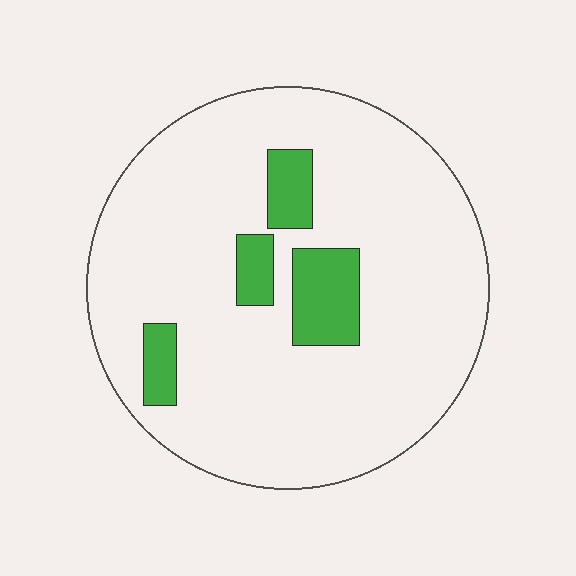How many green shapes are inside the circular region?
4.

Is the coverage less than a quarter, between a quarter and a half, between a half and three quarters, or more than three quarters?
Less than a quarter.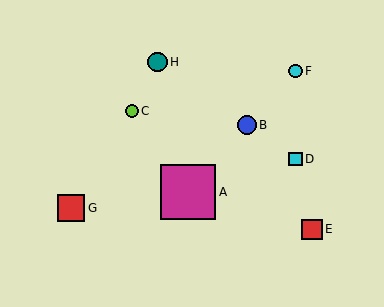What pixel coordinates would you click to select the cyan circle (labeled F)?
Click at (295, 71) to select the cyan circle F.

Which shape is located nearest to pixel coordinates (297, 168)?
The cyan square (labeled D) at (295, 159) is nearest to that location.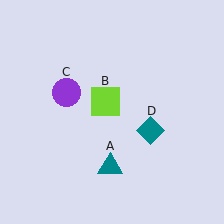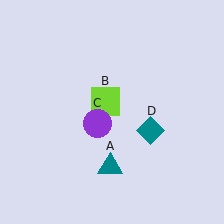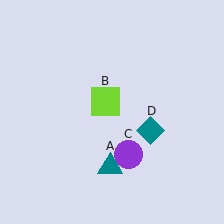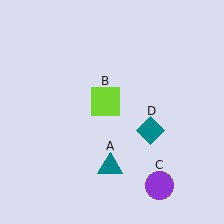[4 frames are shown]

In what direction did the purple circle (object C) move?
The purple circle (object C) moved down and to the right.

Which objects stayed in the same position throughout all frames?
Teal triangle (object A) and lime square (object B) and teal diamond (object D) remained stationary.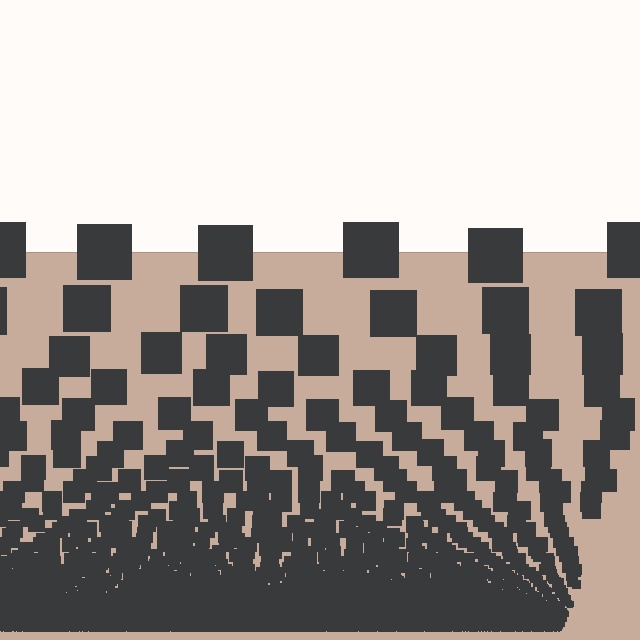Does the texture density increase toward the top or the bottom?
Density increases toward the bottom.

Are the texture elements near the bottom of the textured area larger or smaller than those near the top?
Smaller. The gradient is inverted — elements near the bottom are smaller and denser.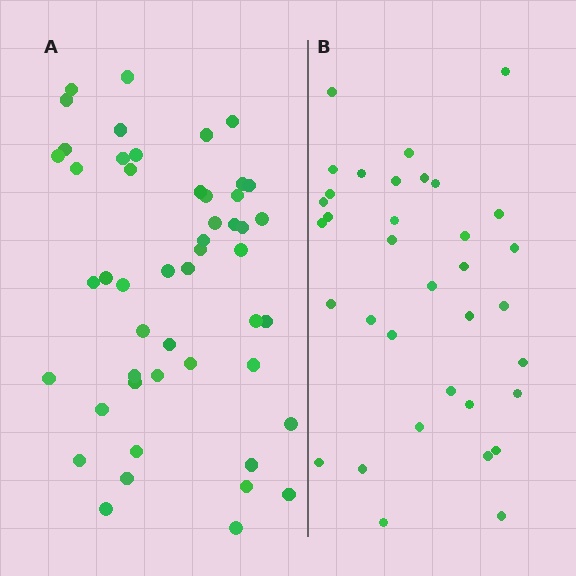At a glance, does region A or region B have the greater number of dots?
Region A (the left region) has more dots.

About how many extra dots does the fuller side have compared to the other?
Region A has approximately 15 more dots than region B.